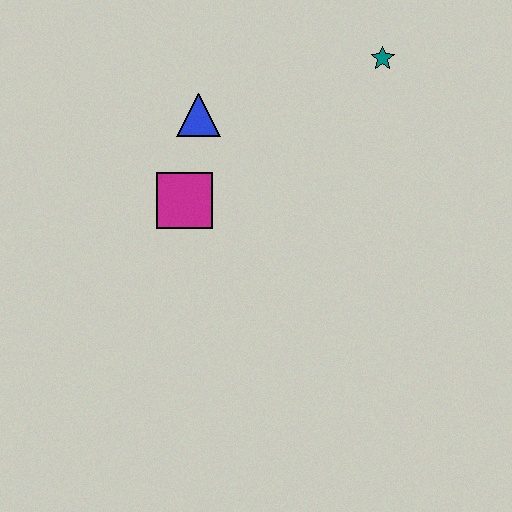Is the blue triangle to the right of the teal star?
No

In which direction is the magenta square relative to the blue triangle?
The magenta square is below the blue triangle.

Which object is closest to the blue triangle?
The magenta square is closest to the blue triangle.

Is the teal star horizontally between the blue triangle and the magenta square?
No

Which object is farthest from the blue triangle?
The teal star is farthest from the blue triangle.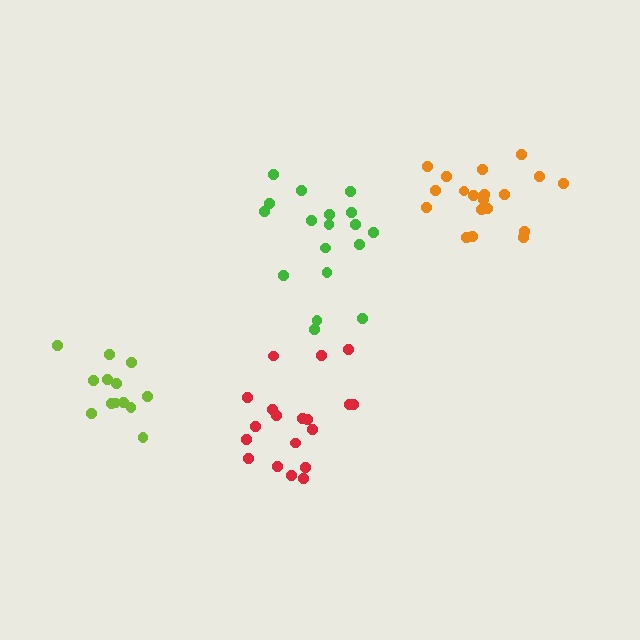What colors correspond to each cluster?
The clusters are colored: green, red, orange, lime.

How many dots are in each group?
Group 1: 18 dots, Group 2: 19 dots, Group 3: 19 dots, Group 4: 13 dots (69 total).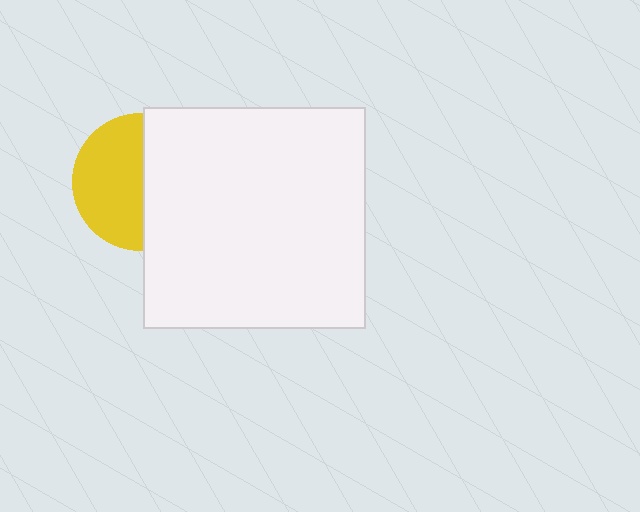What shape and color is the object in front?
The object in front is a white rectangle.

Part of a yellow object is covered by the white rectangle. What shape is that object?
It is a circle.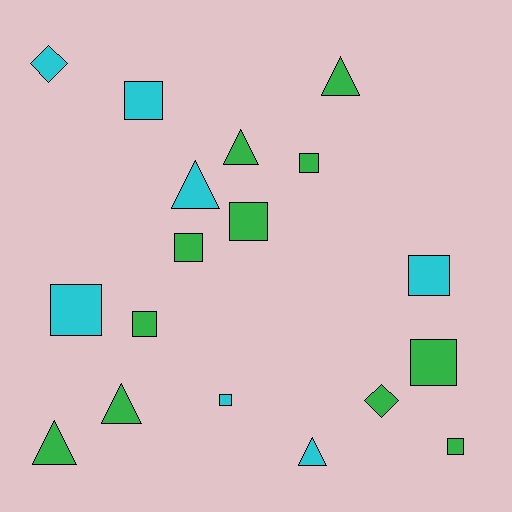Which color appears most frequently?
Green, with 11 objects.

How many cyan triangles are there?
There are 2 cyan triangles.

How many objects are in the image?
There are 18 objects.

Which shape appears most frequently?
Square, with 10 objects.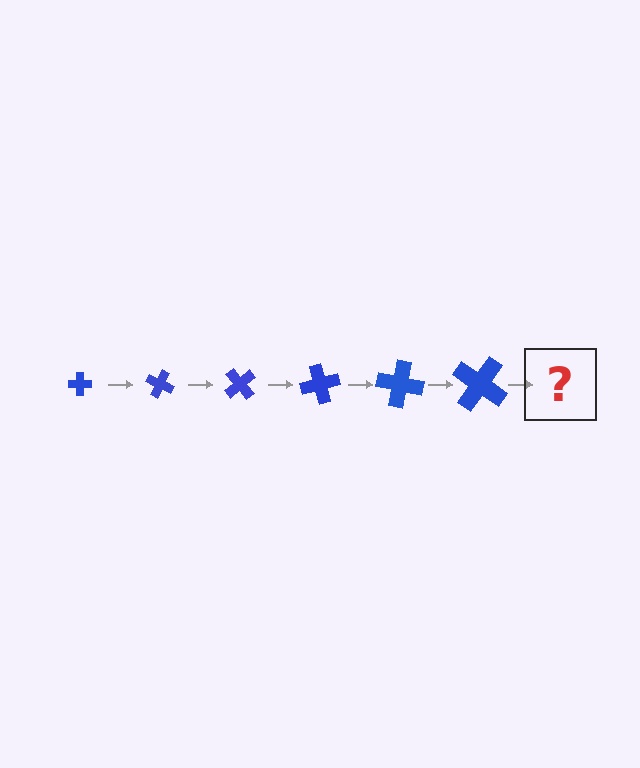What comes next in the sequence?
The next element should be a cross, larger than the previous one and rotated 150 degrees from the start.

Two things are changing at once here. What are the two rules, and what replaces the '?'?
The two rules are that the cross grows larger each step and it rotates 25 degrees each step. The '?' should be a cross, larger than the previous one and rotated 150 degrees from the start.